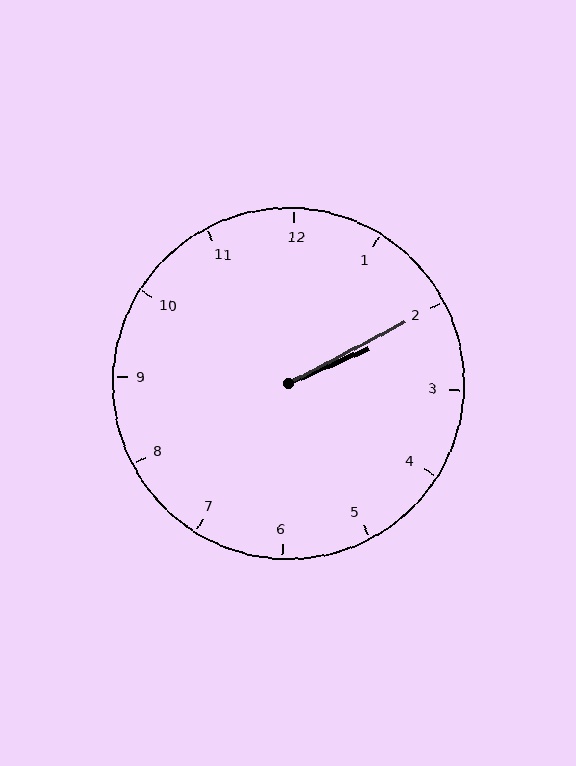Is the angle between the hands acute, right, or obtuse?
It is acute.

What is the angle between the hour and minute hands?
Approximately 5 degrees.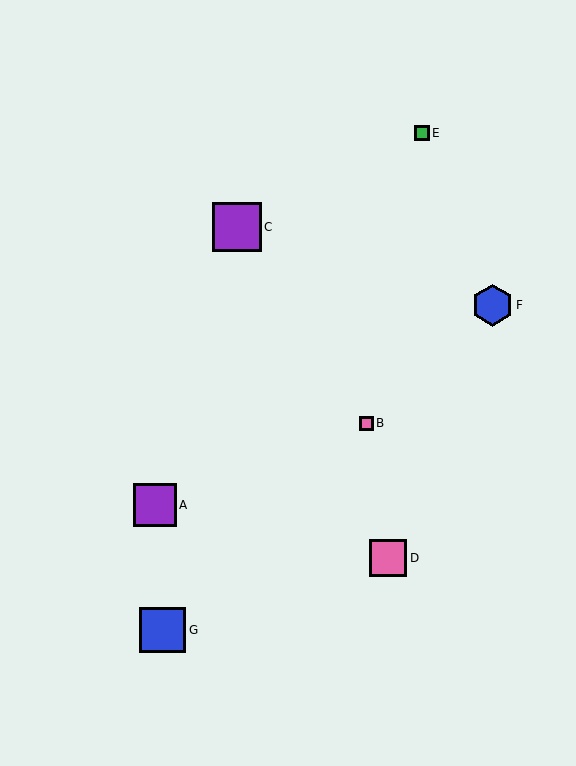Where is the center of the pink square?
The center of the pink square is at (388, 558).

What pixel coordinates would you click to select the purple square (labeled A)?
Click at (155, 505) to select the purple square A.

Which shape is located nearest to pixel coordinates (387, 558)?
The pink square (labeled D) at (388, 558) is nearest to that location.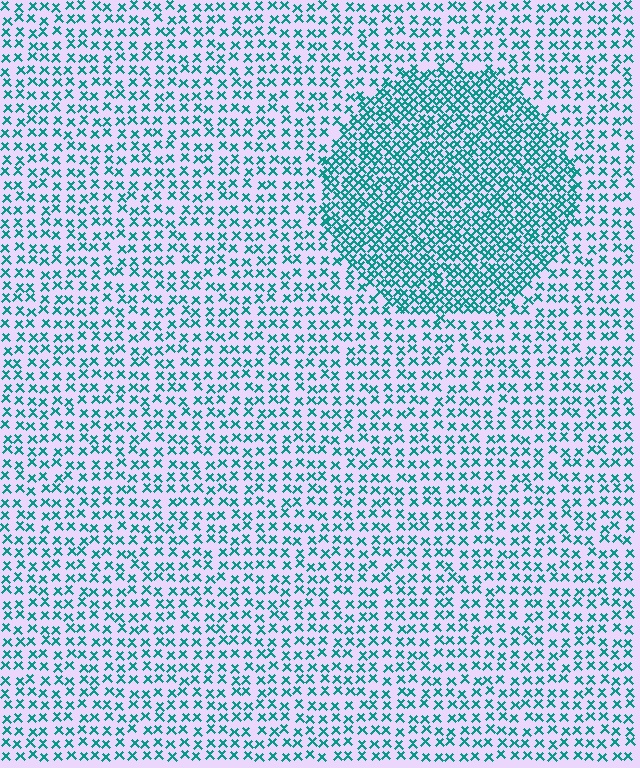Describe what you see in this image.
The image contains small teal elements arranged at two different densities. A circle-shaped region is visible where the elements are more densely packed than the surrounding area.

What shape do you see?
I see a circle.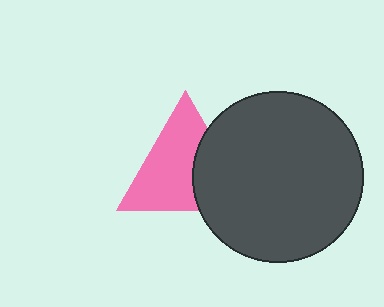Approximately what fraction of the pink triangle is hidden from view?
Roughly 35% of the pink triangle is hidden behind the dark gray circle.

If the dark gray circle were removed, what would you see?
You would see the complete pink triangle.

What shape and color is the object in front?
The object in front is a dark gray circle.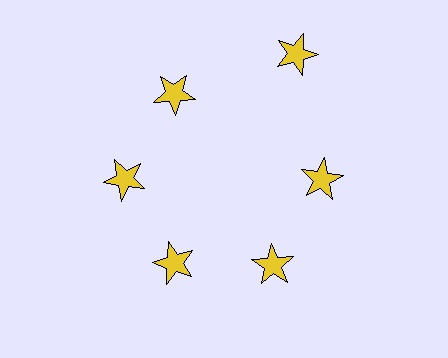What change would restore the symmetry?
The symmetry would be restored by moving it inward, back onto the ring so that all 6 stars sit at equal angles and equal distance from the center.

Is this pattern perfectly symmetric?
No. The 6 yellow stars are arranged in a ring, but one element near the 1 o'clock position is pushed outward from the center, breaking the 6-fold rotational symmetry.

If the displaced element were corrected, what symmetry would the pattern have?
It would have 6-fold rotational symmetry — the pattern would map onto itself every 60 degrees.